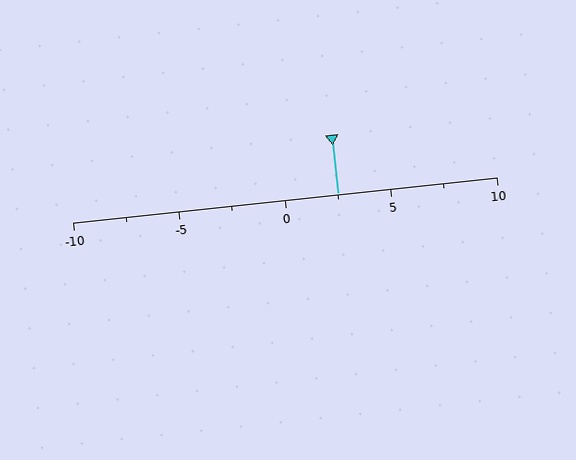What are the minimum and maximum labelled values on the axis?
The axis runs from -10 to 10.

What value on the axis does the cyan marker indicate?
The marker indicates approximately 2.5.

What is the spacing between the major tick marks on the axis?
The major ticks are spaced 5 apart.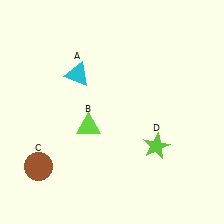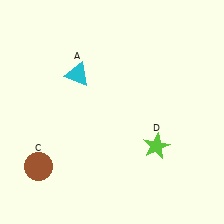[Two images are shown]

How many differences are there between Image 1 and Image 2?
There is 1 difference between the two images.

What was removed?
The lime triangle (B) was removed in Image 2.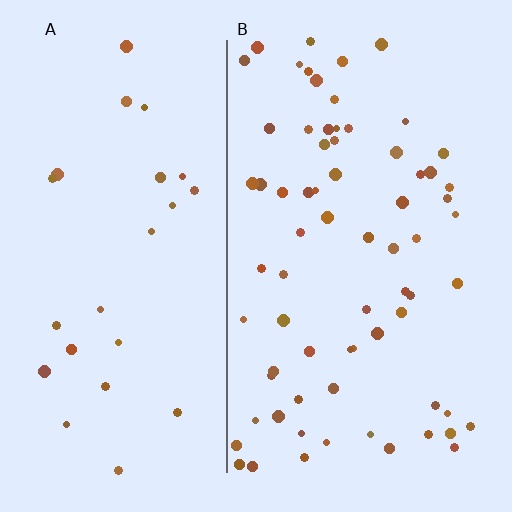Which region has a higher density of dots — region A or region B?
B (the right).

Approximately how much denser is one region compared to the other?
Approximately 2.7× — region B over region A.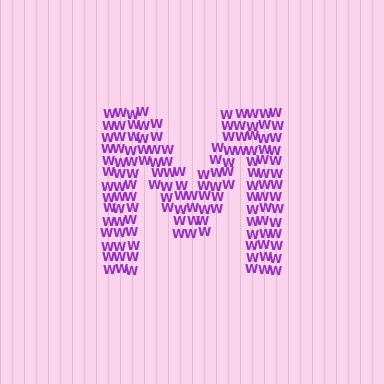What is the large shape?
The large shape is the letter M.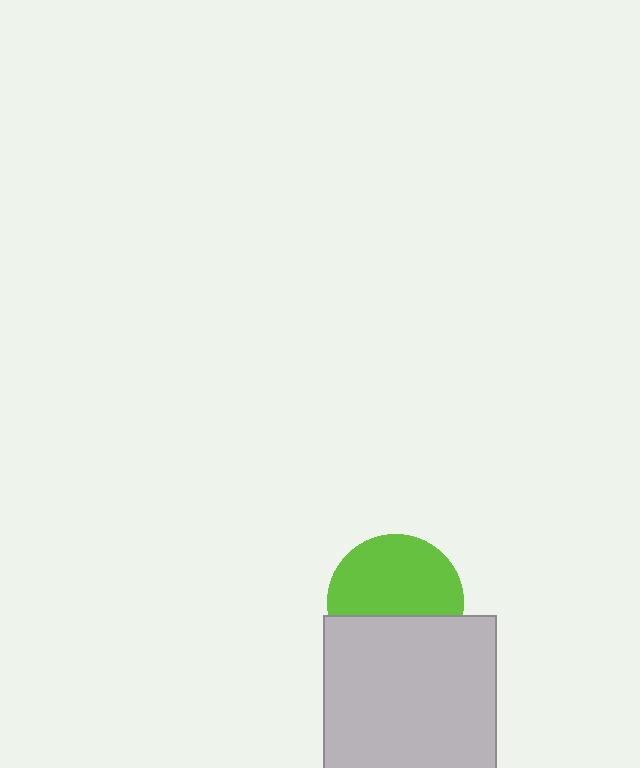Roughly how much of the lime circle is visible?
About half of it is visible (roughly 62%).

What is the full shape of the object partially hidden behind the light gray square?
The partially hidden object is a lime circle.